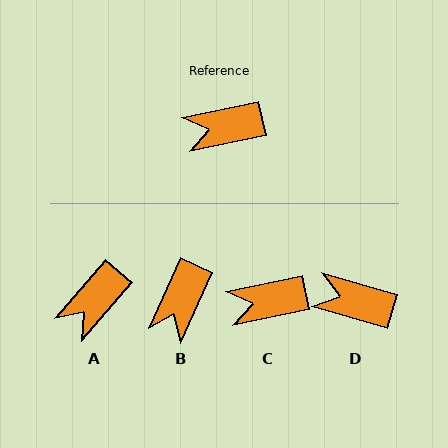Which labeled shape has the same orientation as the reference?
C.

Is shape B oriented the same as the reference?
No, it is off by about 53 degrees.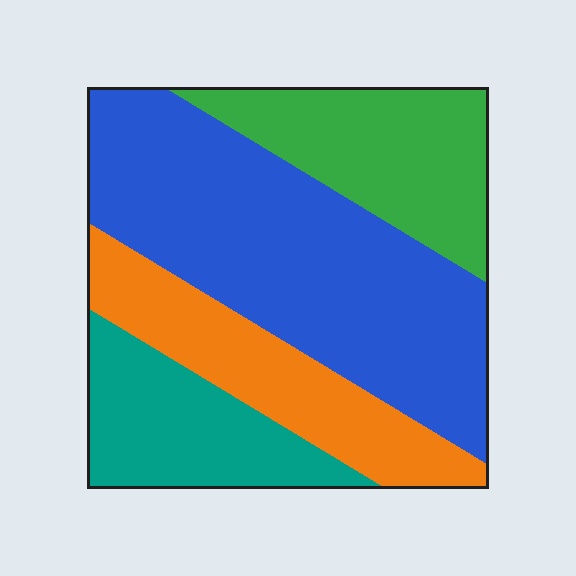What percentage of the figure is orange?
Orange takes up about one fifth (1/5) of the figure.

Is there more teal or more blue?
Blue.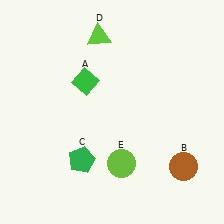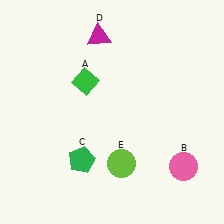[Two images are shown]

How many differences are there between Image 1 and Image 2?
There are 2 differences between the two images.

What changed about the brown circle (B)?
In Image 1, B is brown. In Image 2, it changed to pink.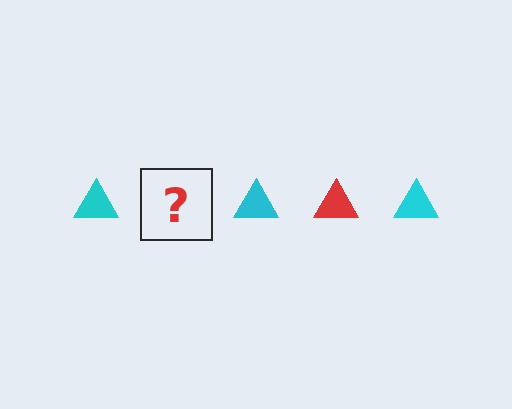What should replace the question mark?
The question mark should be replaced with a red triangle.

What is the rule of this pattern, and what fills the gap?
The rule is that the pattern cycles through cyan, red triangles. The gap should be filled with a red triangle.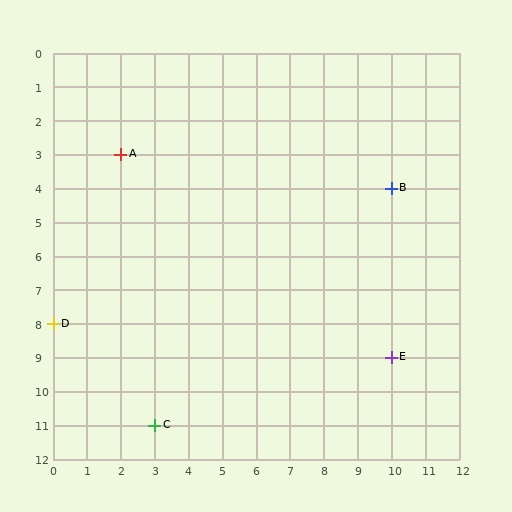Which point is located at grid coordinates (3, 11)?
Point C is at (3, 11).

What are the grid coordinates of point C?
Point C is at grid coordinates (3, 11).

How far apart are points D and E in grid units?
Points D and E are 10 columns and 1 row apart (about 10.0 grid units diagonally).